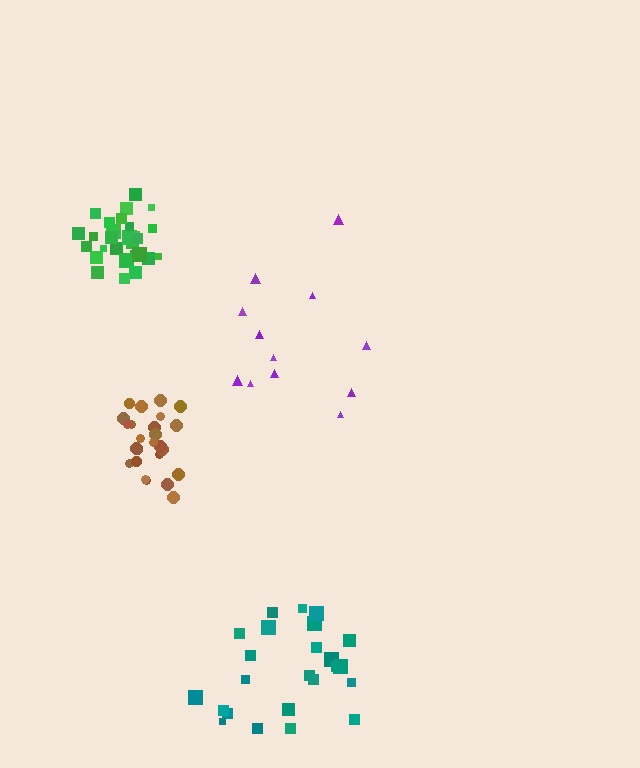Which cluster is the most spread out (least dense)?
Purple.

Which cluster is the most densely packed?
Green.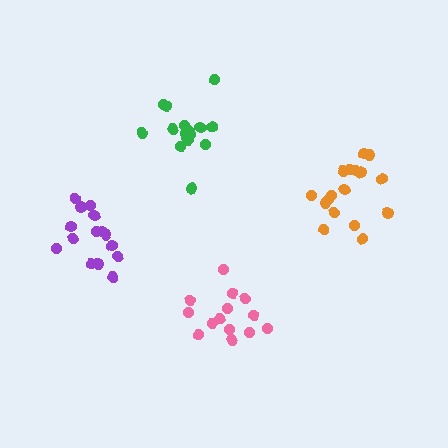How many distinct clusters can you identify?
There are 4 distinct clusters.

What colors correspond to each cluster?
The clusters are colored: green, orange, pink, purple.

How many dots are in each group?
Group 1: 17 dots, Group 2: 17 dots, Group 3: 14 dots, Group 4: 15 dots (63 total).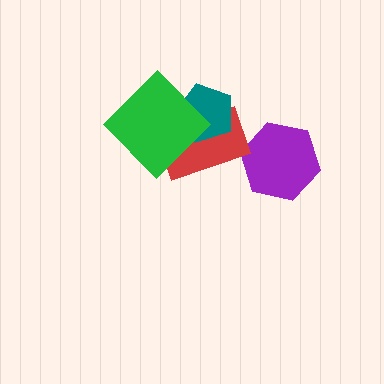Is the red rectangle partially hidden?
Yes, it is partially covered by another shape.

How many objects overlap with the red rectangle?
2 objects overlap with the red rectangle.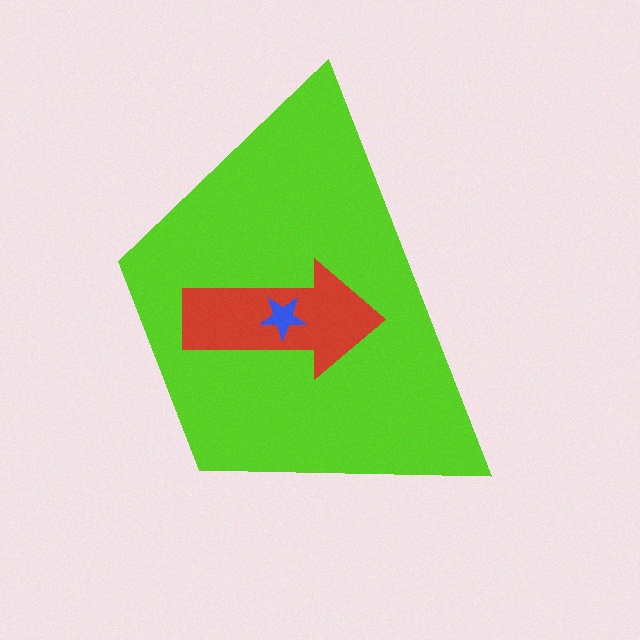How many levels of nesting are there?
3.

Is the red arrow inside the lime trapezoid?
Yes.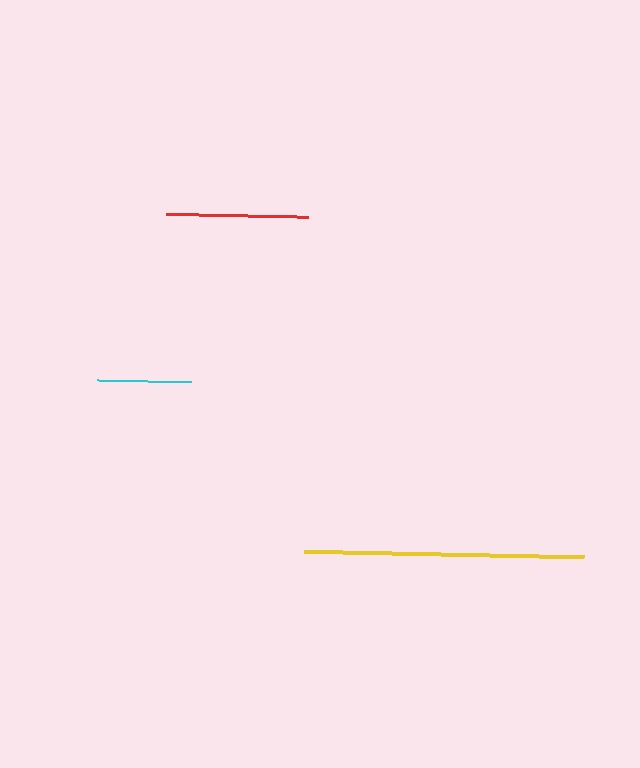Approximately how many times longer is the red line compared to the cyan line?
The red line is approximately 1.5 times the length of the cyan line.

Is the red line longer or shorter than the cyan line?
The red line is longer than the cyan line.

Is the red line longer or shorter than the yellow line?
The yellow line is longer than the red line.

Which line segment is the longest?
The yellow line is the longest at approximately 280 pixels.